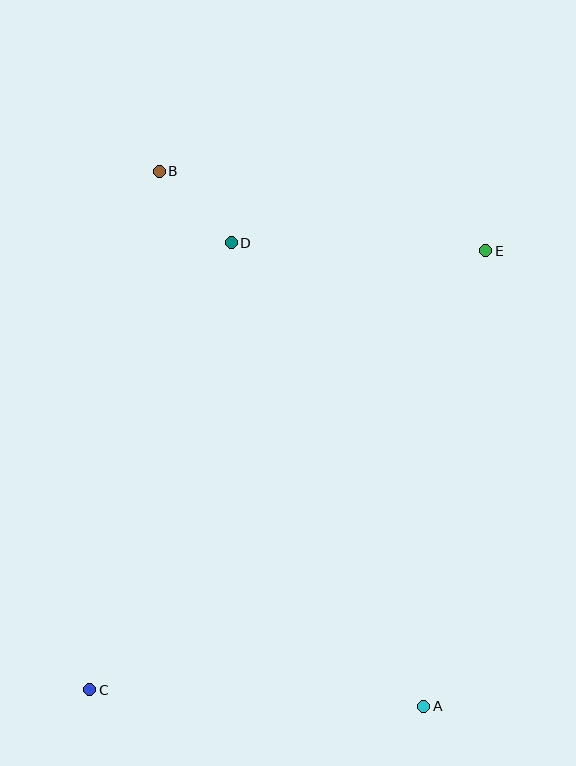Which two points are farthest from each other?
Points A and B are farthest from each other.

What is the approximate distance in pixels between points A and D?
The distance between A and D is approximately 502 pixels.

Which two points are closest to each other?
Points B and D are closest to each other.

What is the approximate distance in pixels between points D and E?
The distance between D and E is approximately 255 pixels.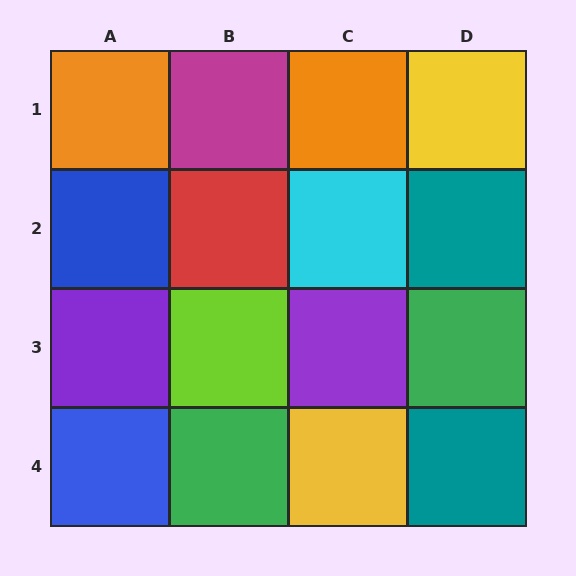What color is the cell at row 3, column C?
Purple.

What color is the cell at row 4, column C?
Yellow.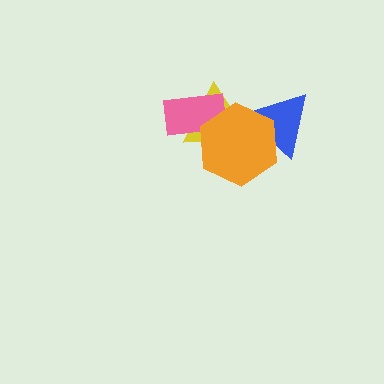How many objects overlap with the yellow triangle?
3 objects overlap with the yellow triangle.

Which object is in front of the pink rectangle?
The orange hexagon is in front of the pink rectangle.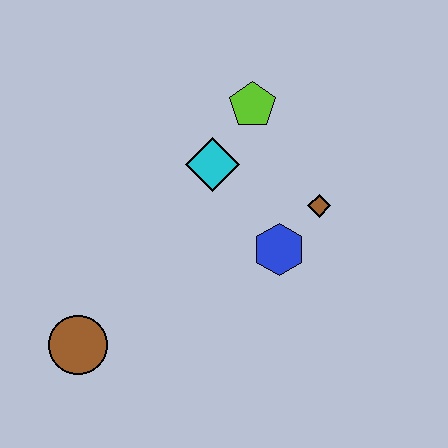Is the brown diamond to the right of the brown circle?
Yes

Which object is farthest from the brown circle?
The lime pentagon is farthest from the brown circle.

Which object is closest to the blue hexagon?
The brown diamond is closest to the blue hexagon.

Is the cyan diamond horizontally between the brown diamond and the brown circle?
Yes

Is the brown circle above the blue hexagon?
No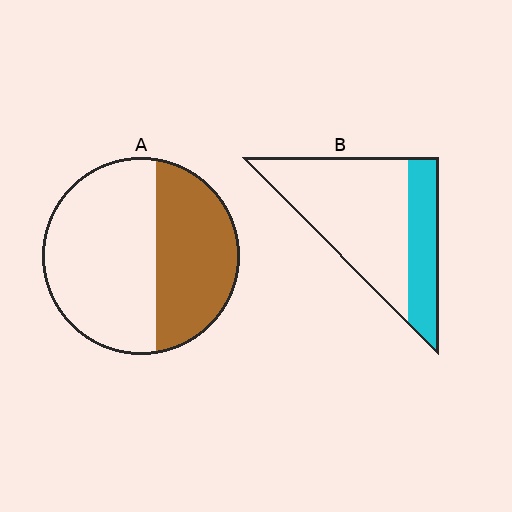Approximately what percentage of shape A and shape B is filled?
A is approximately 40% and B is approximately 30%.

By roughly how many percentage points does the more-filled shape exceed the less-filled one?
By roughly 10 percentage points (A over B).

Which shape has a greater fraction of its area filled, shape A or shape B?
Shape A.